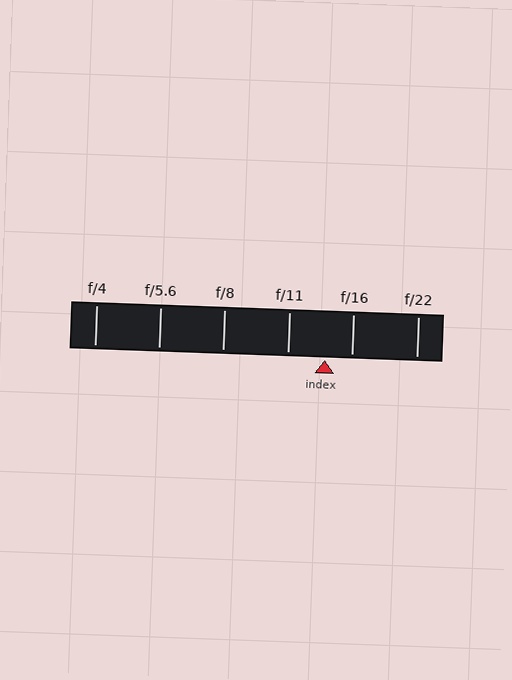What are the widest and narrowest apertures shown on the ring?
The widest aperture shown is f/4 and the narrowest is f/22.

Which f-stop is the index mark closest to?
The index mark is closest to f/16.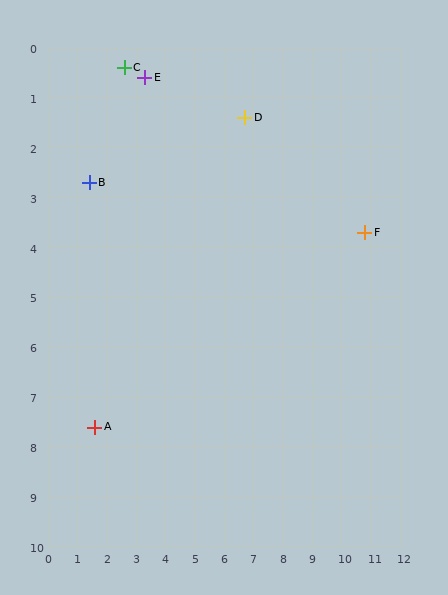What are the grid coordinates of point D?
Point D is at approximately (6.7, 1.4).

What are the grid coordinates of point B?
Point B is at approximately (1.4, 2.7).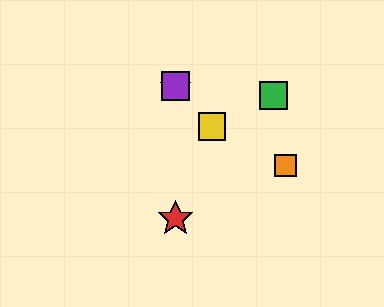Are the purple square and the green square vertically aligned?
No, the purple square is at x≈175 and the green square is at x≈273.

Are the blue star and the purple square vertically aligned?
Yes, both are at x≈175.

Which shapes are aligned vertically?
The red star, the blue star, the purple square are aligned vertically.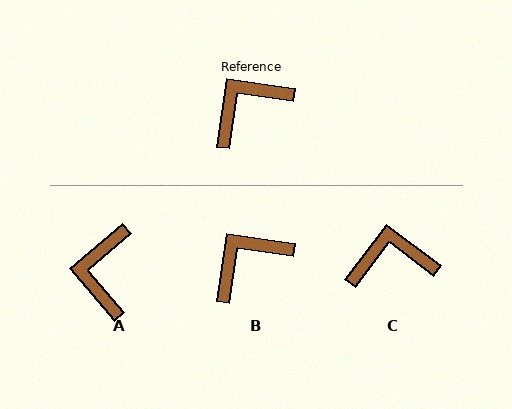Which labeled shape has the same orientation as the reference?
B.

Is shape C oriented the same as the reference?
No, it is off by about 29 degrees.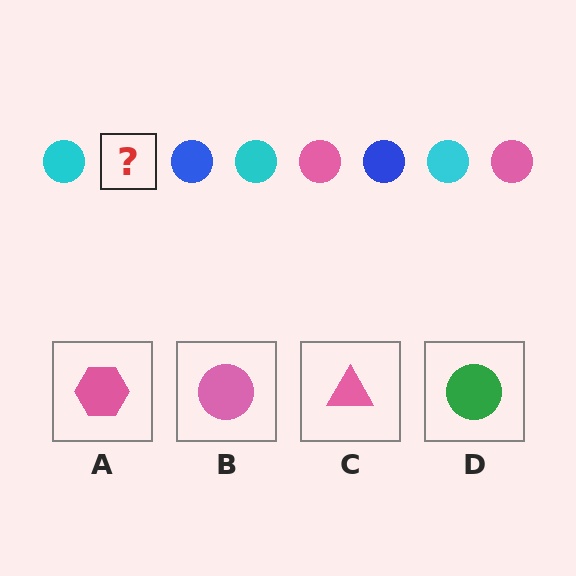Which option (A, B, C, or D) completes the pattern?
B.